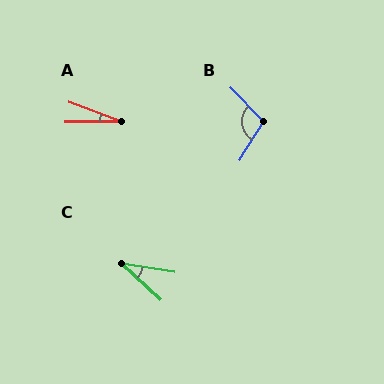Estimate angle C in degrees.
Approximately 33 degrees.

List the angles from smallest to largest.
A (20°), C (33°), B (105°).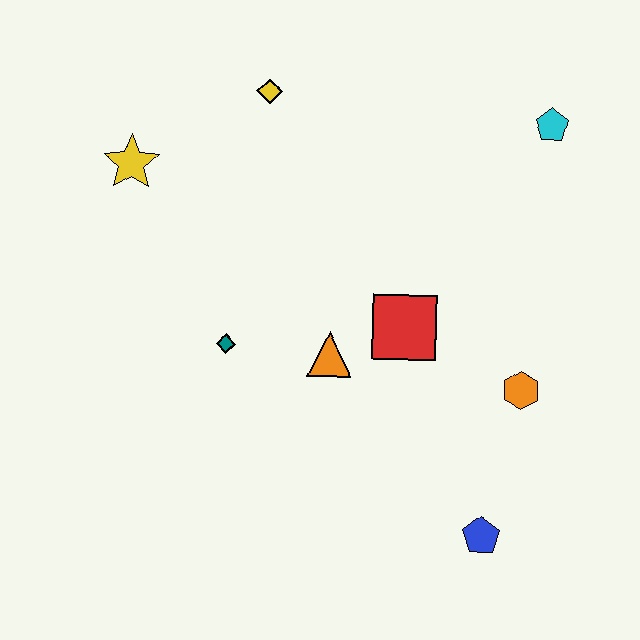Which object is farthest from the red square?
The yellow star is farthest from the red square.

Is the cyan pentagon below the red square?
No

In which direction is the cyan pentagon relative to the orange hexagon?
The cyan pentagon is above the orange hexagon.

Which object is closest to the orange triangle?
The red square is closest to the orange triangle.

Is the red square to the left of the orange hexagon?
Yes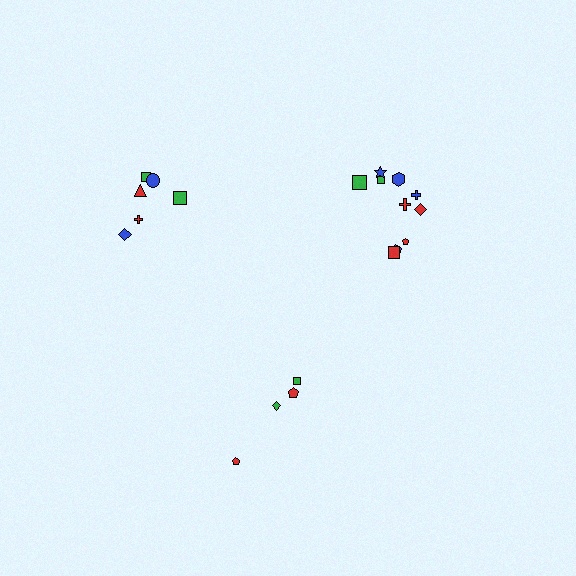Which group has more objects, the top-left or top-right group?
The top-right group.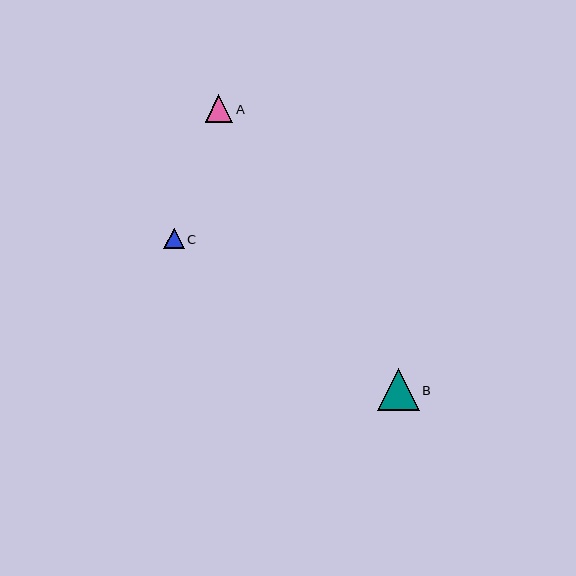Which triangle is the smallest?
Triangle C is the smallest with a size of approximately 21 pixels.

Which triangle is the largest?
Triangle B is the largest with a size of approximately 42 pixels.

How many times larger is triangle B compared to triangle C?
Triangle B is approximately 2.0 times the size of triangle C.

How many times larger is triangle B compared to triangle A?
Triangle B is approximately 1.5 times the size of triangle A.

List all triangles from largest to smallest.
From largest to smallest: B, A, C.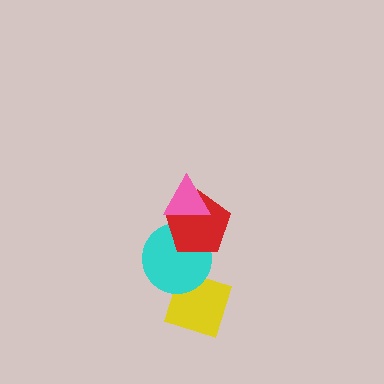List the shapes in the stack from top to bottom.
From top to bottom: the pink triangle, the red pentagon, the cyan circle, the yellow diamond.